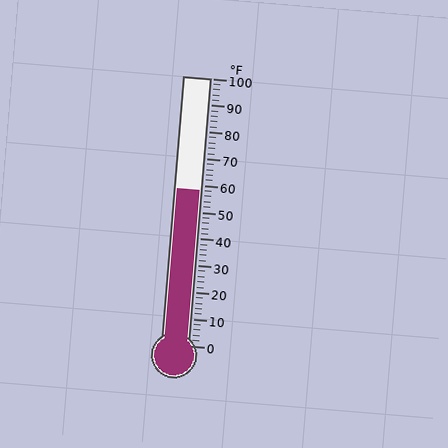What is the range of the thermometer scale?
The thermometer scale ranges from 0°F to 100°F.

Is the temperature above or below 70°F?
The temperature is below 70°F.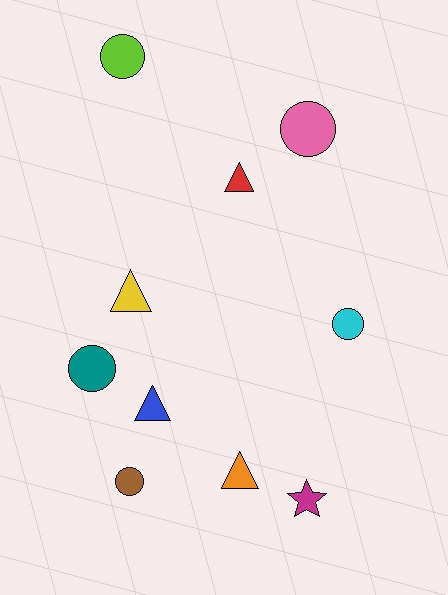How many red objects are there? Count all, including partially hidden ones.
There is 1 red object.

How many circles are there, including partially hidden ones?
There are 5 circles.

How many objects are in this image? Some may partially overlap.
There are 10 objects.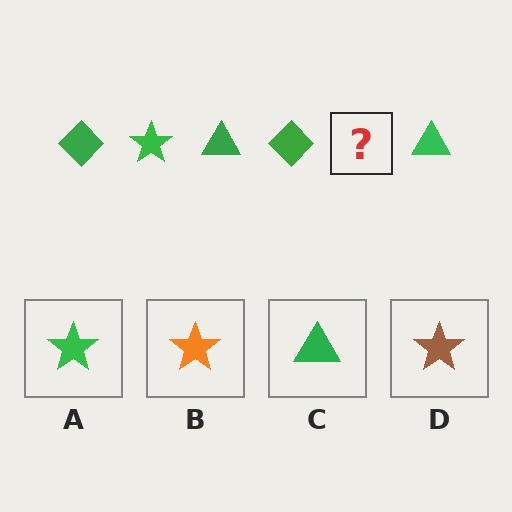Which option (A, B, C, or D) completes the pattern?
A.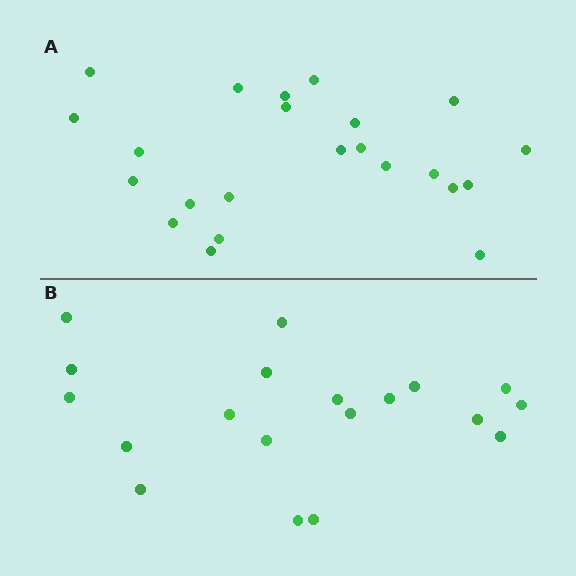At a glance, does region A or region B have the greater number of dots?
Region A (the top region) has more dots.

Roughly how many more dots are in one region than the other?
Region A has about 4 more dots than region B.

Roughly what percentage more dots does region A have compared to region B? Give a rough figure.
About 20% more.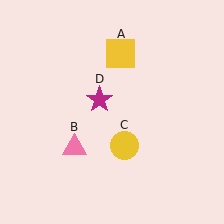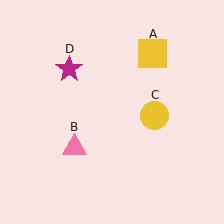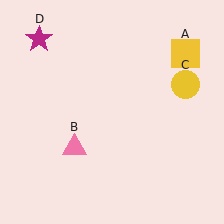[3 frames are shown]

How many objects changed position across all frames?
3 objects changed position: yellow square (object A), yellow circle (object C), magenta star (object D).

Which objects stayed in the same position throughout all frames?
Pink triangle (object B) remained stationary.